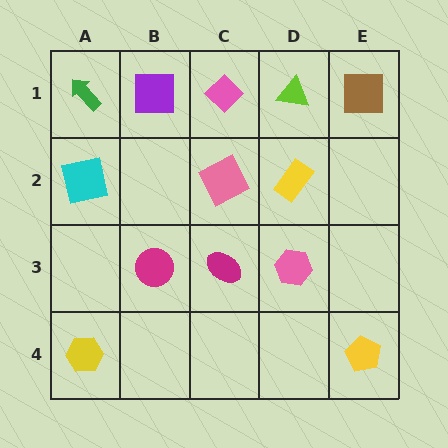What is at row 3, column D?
A pink hexagon.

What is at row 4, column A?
A yellow hexagon.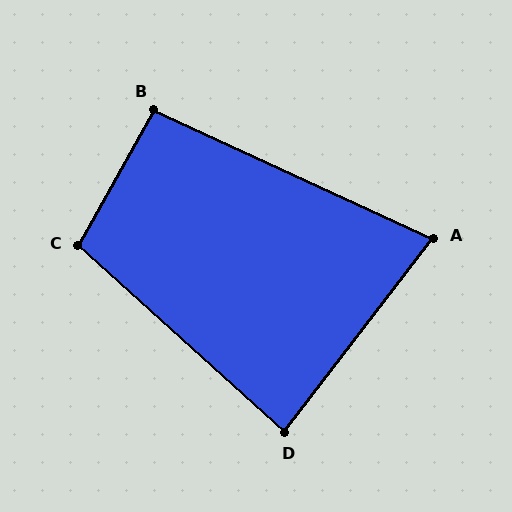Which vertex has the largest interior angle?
C, at approximately 103 degrees.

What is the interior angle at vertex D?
Approximately 85 degrees (approximately right).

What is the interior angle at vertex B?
Approximately 95 degrees (approximately right).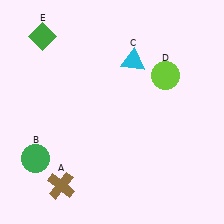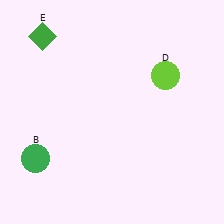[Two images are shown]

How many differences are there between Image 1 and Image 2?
There are 2 differences between the two images.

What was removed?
The cyan triangle (C), the brown cross (A) were removed in Image 2.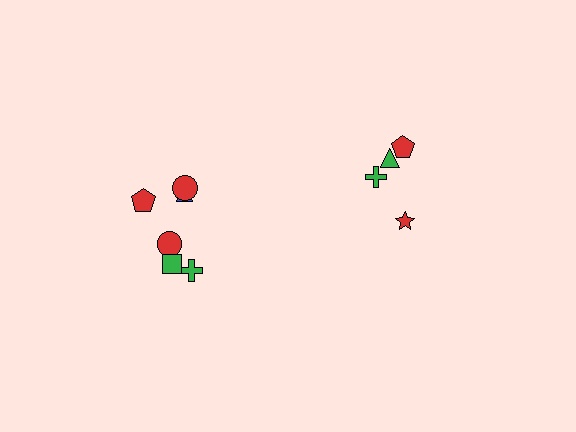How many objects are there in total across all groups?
There are 10 objects.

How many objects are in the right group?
There are 4 objects.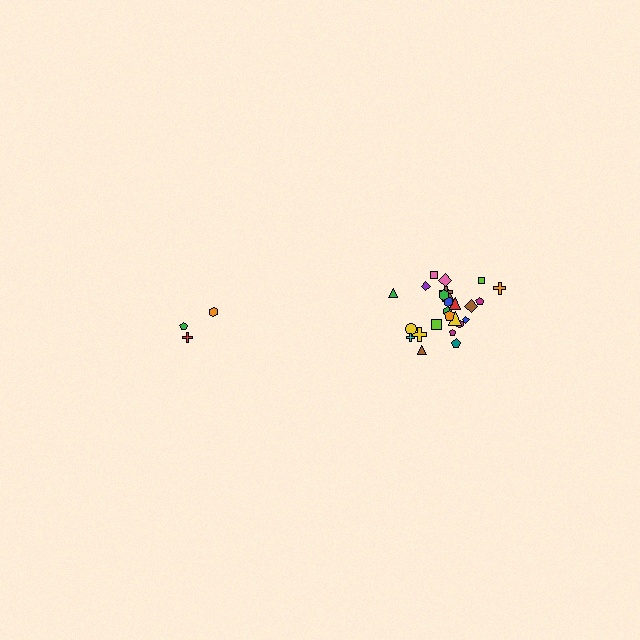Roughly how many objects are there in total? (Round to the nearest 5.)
Roughly 30 objects in total.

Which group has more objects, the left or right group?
The right group.